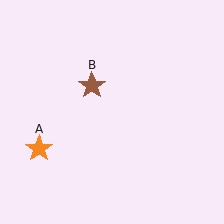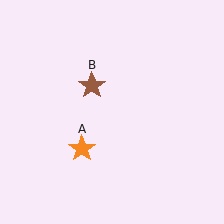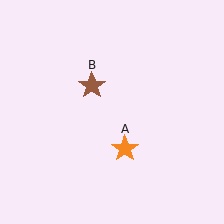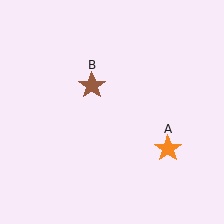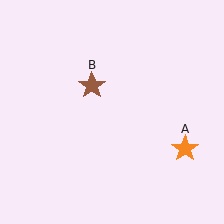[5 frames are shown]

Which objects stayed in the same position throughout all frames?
Brown star (object B) remained stationary.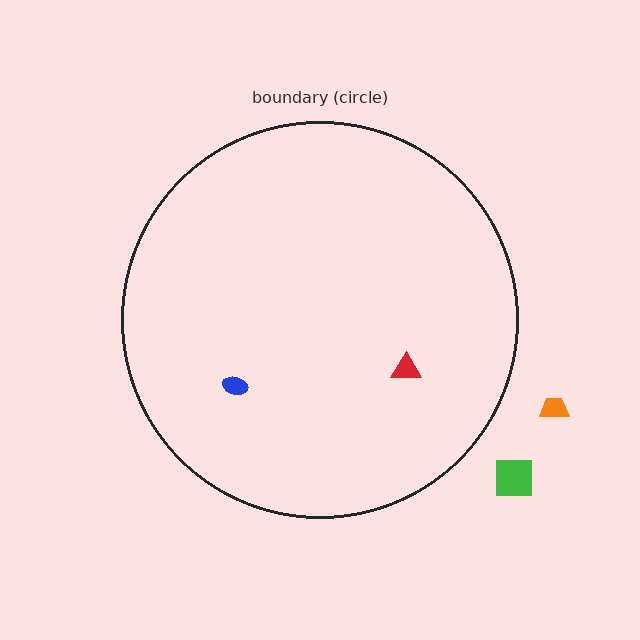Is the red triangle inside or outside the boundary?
Inside.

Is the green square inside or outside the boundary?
Outside.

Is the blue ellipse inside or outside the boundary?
Inside.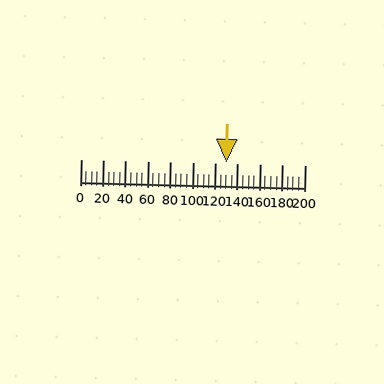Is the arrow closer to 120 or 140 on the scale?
The arrow is closer to 140.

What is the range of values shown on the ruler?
The ruler shows values from 0 to 200.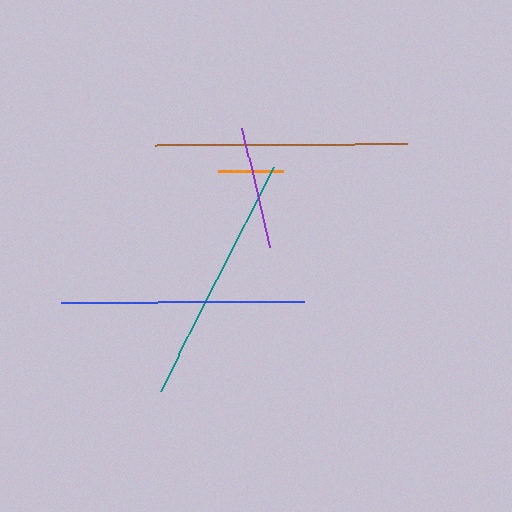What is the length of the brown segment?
The brown segment is approximately 251 pixels long.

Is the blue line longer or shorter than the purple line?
The blue line is longer than the purple line.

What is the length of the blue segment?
The blue segment is approximately 243 pixels long.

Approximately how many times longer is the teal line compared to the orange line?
The teal line is approximately 3.8 times the length of the orange line.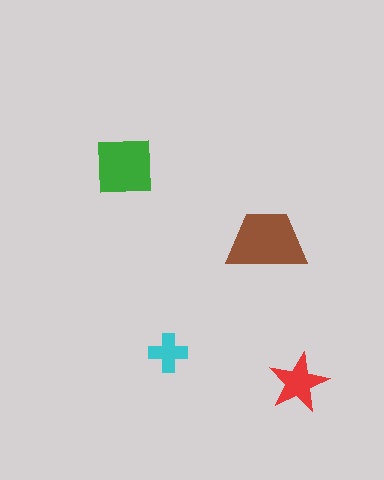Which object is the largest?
The brown trapezoid.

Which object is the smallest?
The cyan cross.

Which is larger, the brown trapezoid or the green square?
The brown trapezoid.